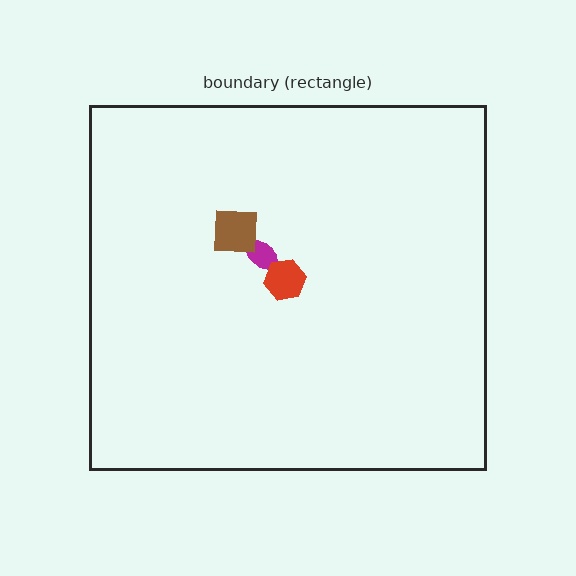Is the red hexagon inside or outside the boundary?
Inside.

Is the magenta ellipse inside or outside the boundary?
Inside.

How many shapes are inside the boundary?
3 inside, 0 outside.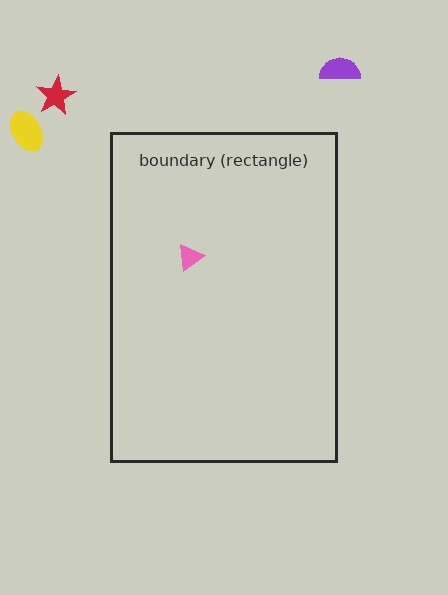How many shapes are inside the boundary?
1 inside, 3 outside.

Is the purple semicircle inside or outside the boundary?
Outside.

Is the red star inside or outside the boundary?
Outside.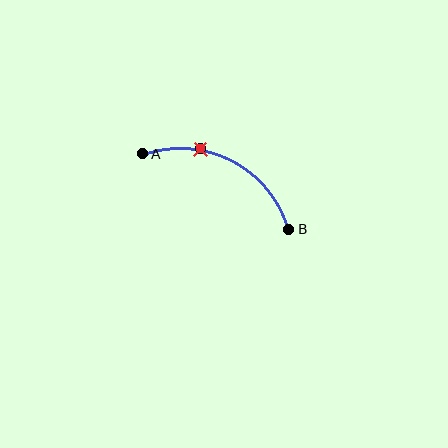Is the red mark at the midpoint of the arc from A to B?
No. The red mark lies on the arc but is closer to endpoint A. The arc midpoint would be at the point on the curve equidistant along the arc from both A and B.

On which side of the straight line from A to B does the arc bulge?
The arc bulges above the straight line connecting A and B.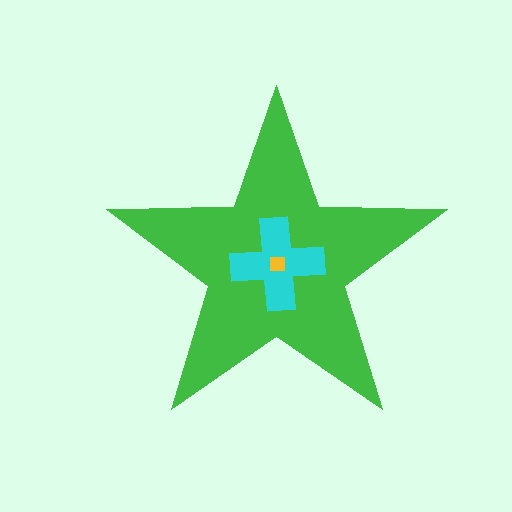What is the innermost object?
The yellow square.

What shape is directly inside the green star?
The cyan cross.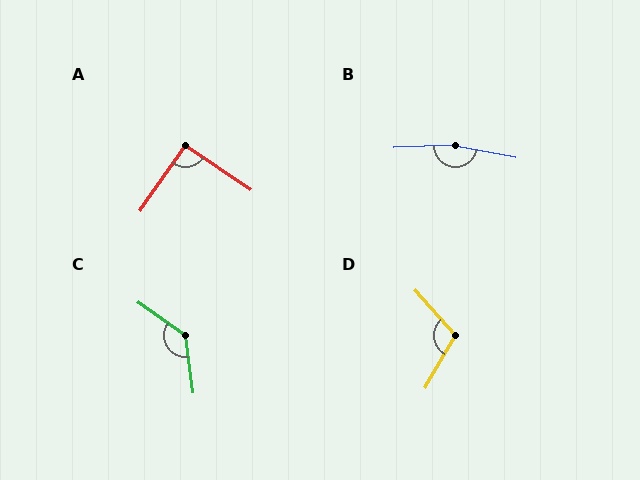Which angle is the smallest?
A, at approximately 90 degrees.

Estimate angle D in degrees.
Approximately 108 degrees.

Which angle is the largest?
B, at approximately 167 degrees.